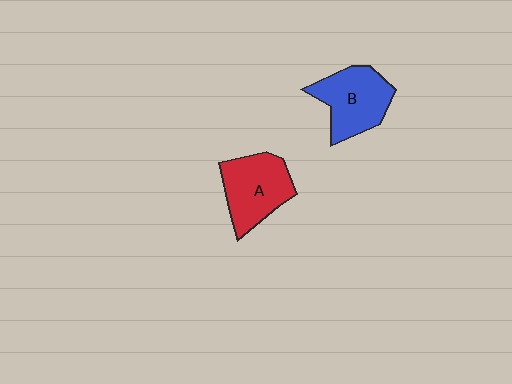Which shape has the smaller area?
Shape B (blue).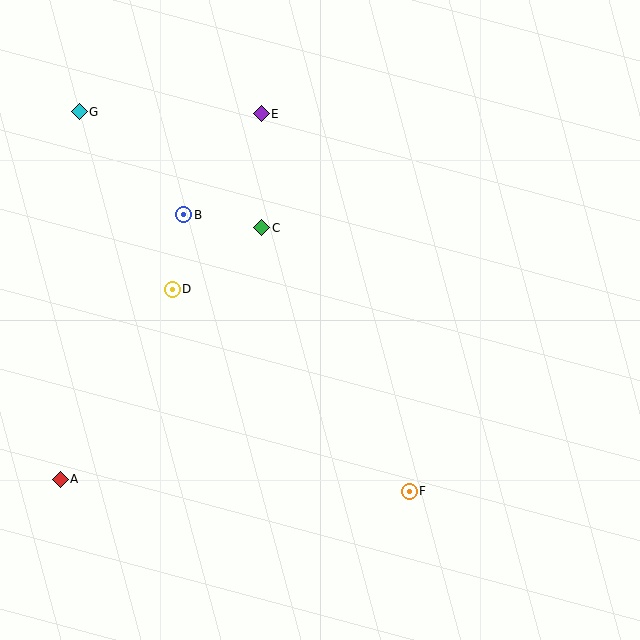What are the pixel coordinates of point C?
Point C is at (262, 228).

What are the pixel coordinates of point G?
Point G is at (79, 112).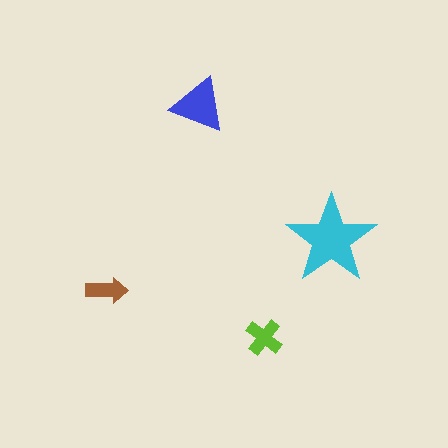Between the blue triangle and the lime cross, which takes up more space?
The blue triangle.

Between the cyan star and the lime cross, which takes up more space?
The cyan star.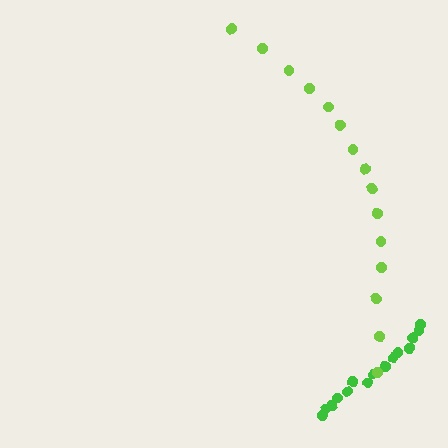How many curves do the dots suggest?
There are 2 distinct paths.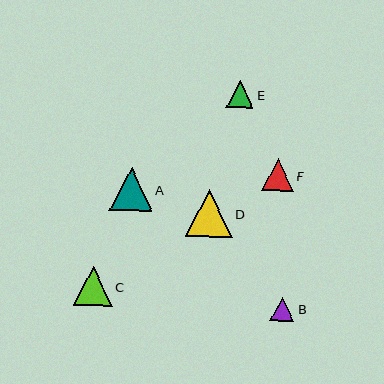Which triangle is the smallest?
Triangle B is the smallest with a size of approximately 24 pixels.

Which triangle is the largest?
Triangle D is the largest with a size of approximately 47 pixels.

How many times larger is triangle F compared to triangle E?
Triangle F is approximately 1.2 times the size of triangle E.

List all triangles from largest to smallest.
From largest to smallest: D, A, C, F, E, B.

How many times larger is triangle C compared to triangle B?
Triangle C is approximately 1.6 times the size of triangle B.